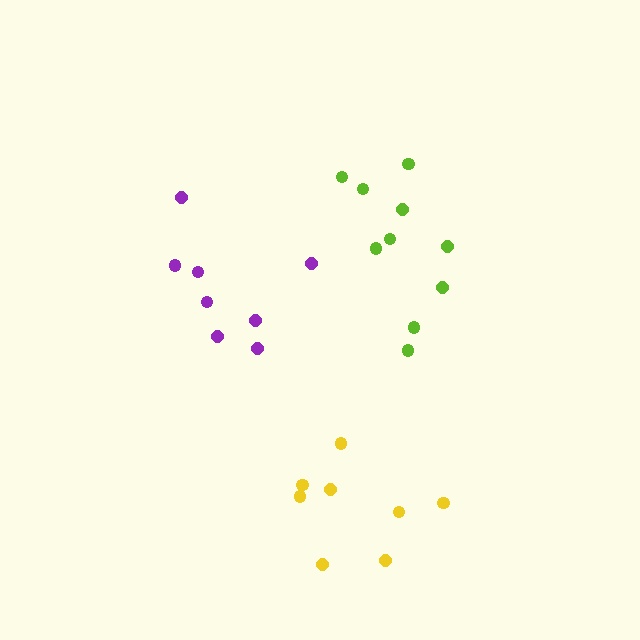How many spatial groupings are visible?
There are 3 spatial groupings.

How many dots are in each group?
Group 1: 8 dots, Group 2: 8 dots, Group 3: 10 dots (26 total).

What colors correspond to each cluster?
The clusters are colored: purple, yellow, lime.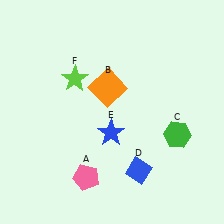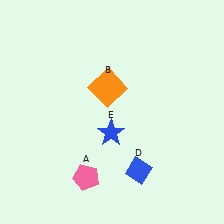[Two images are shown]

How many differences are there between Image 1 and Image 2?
There are 2 differences between the two images.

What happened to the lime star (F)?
The lime star (F) was removed in Image 2. It was in the top-left area of Image 1.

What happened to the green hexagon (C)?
The green hexagon (C) was removed in Image 2. It was in the bottom-right area of Image 1.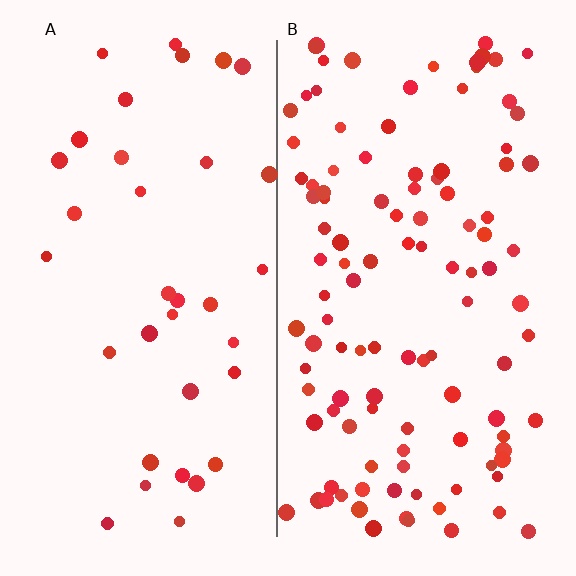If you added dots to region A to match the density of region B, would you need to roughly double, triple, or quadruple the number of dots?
Approximately triple.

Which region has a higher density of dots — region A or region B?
B (the right).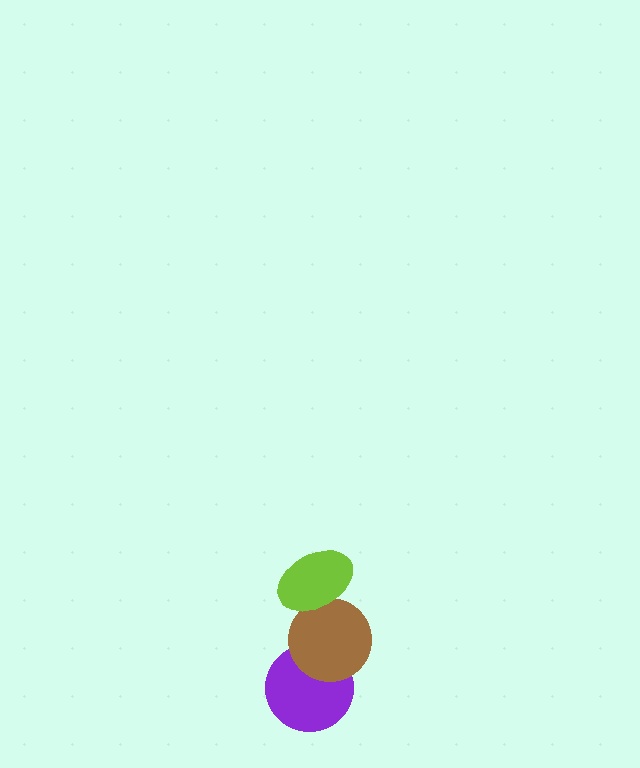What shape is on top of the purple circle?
The brown circle is on top of the purple circle.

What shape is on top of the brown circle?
The lime ellipse is on top of the brown circle.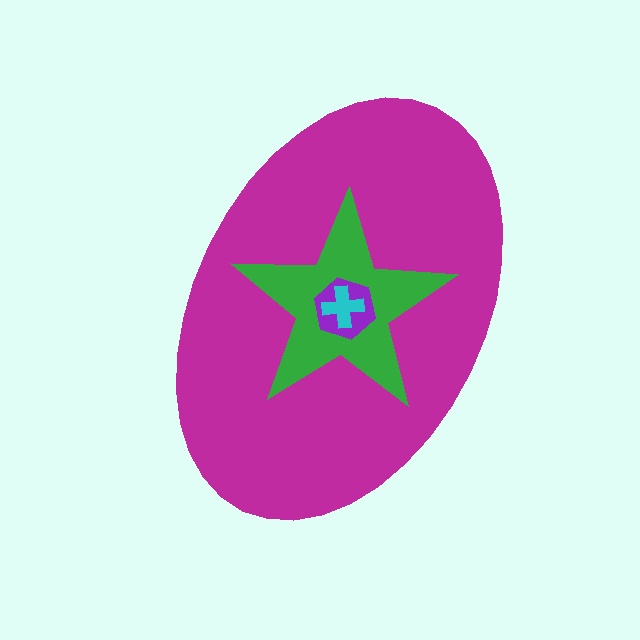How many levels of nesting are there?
4.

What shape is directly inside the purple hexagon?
The cyan cross.